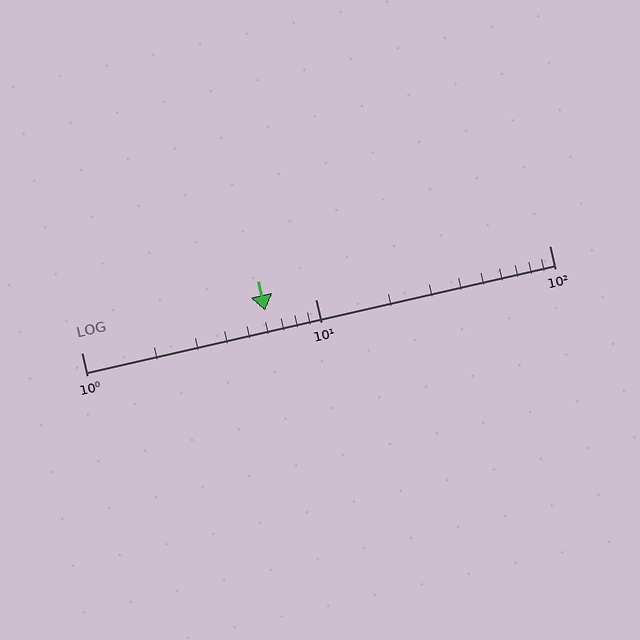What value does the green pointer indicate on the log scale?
The pointer indicates approximately 6.1.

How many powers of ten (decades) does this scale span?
The scale spans 2 decades, from 1 to 100.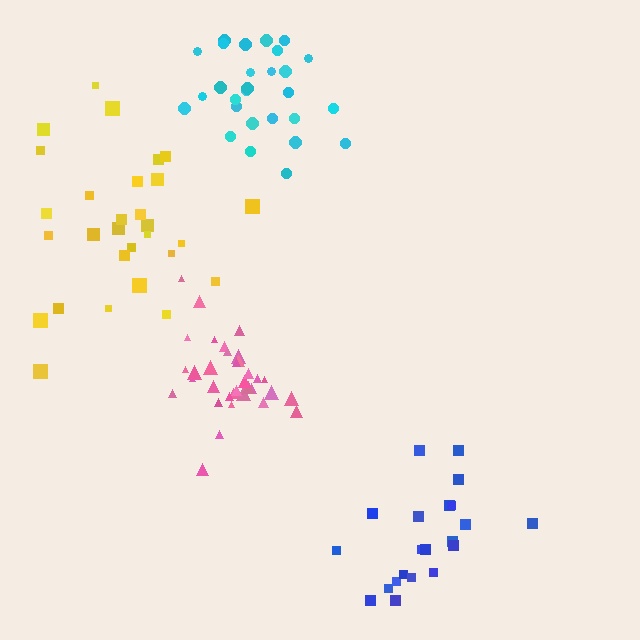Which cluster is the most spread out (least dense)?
Yellow.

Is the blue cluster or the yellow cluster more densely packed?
Blue.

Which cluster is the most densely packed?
Pink.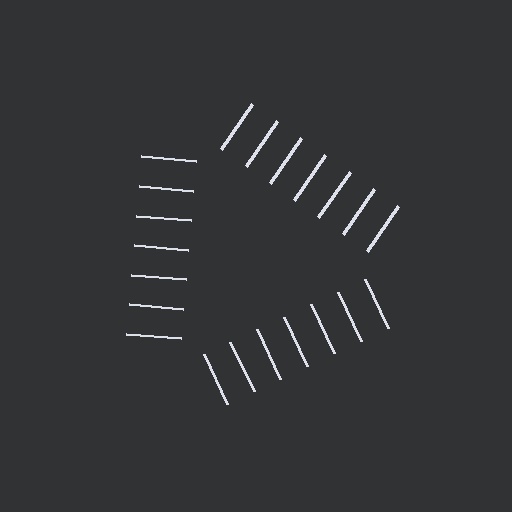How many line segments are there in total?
21 — 7 along each of the 3 edges.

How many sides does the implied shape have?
3 sides — the line-ends trace a triangle.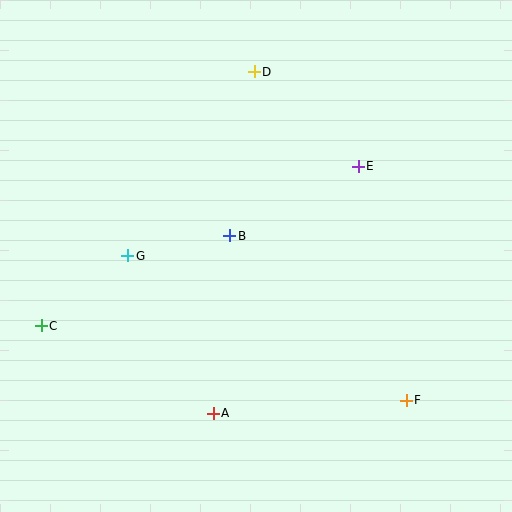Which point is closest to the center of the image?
Point B at (230, 236) is closest to the center.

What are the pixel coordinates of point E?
Point E is at (358, 166).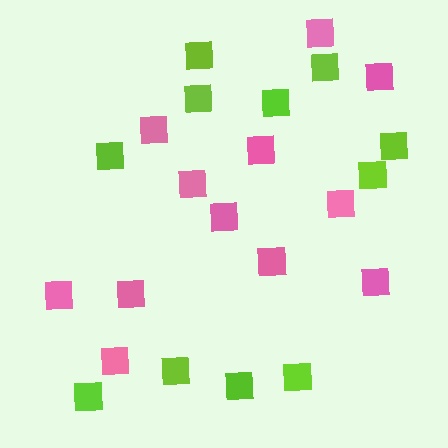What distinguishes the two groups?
There are 2 groups: one group of pink squares (12) and one group of lime squares (11).